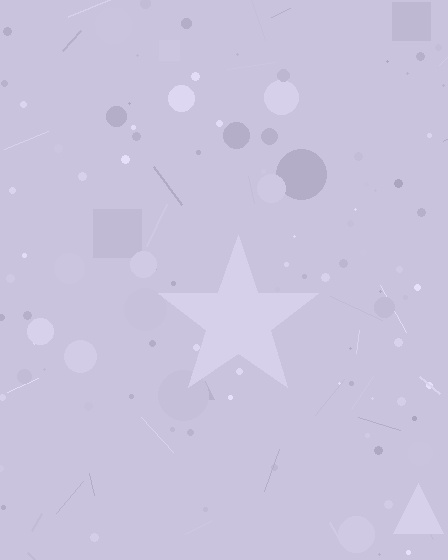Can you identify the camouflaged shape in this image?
The camouflaged shape is a star.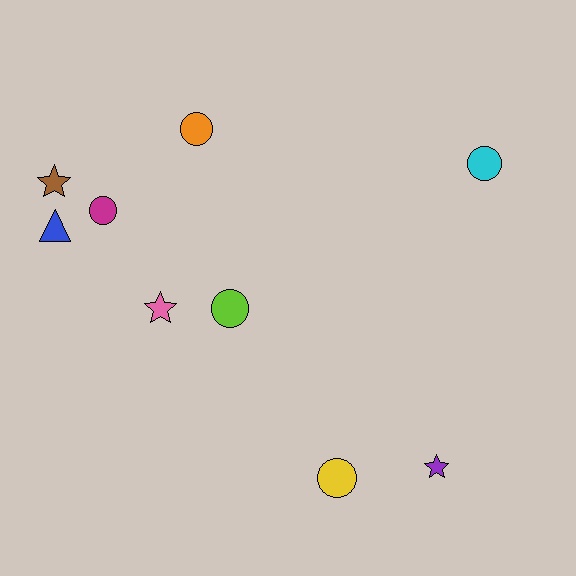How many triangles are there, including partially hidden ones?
There is 1 triangle.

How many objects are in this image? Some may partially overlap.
There are 9 objects.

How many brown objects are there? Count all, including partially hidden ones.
There is 1 brown object.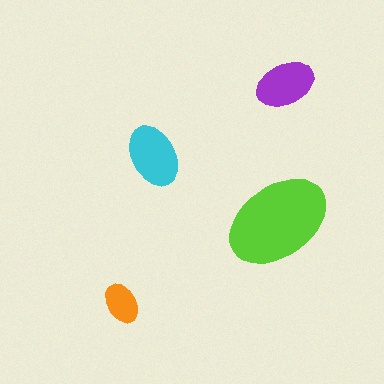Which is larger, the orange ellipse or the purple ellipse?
The purple one.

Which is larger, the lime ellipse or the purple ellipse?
The lime one.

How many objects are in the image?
There are 4 objects in the image.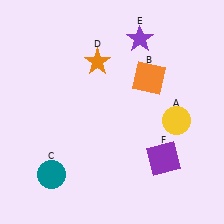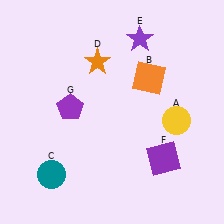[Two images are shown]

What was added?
A purple pentagon (G) was added in Image 2.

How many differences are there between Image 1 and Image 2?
There is 1 difference between the two images.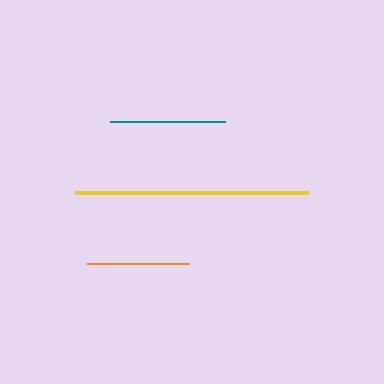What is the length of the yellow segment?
The yellow segment is approximately 233 pixels long.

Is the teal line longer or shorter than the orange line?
The teal line is longer than the orange line.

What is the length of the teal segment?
The teal segment is approximately 114 pixels long.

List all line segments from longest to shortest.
From longest to shortest: yellow, teal, orange.